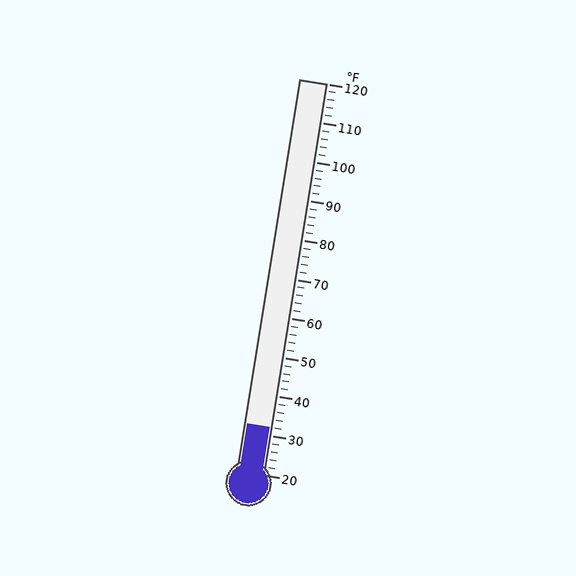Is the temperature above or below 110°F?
The temperature is below 110°F.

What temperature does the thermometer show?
The thermometer shows approximately 32°F.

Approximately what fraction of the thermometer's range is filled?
The thermometer is filled to approximately 10% of its range.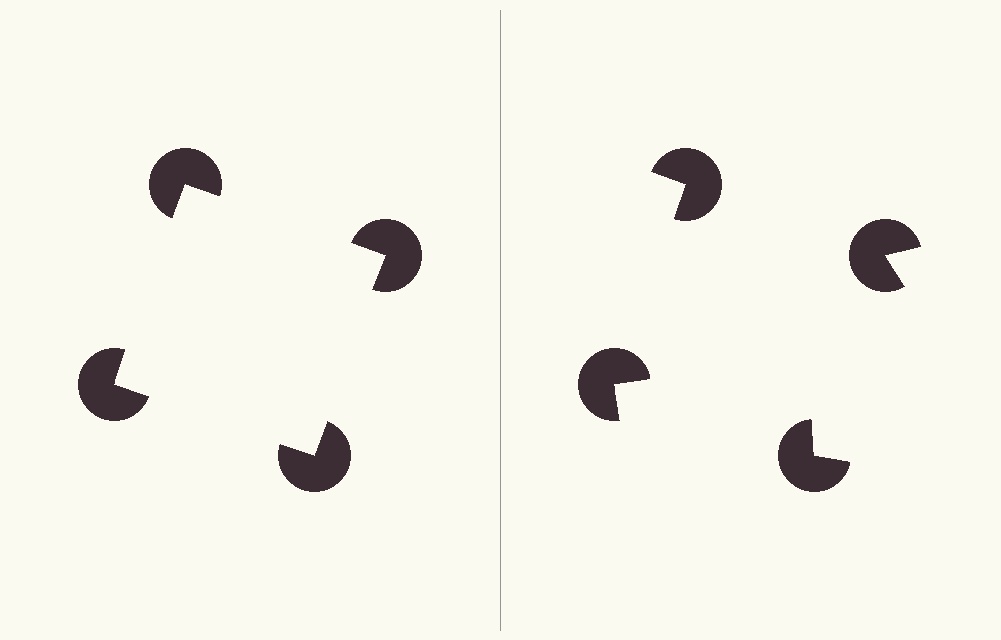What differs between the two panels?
The pac-man discs are positioned identically on both sides; only the wedge orientations differ. On the left they align to a square; on the right they are misaligned.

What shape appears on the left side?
An illusory square.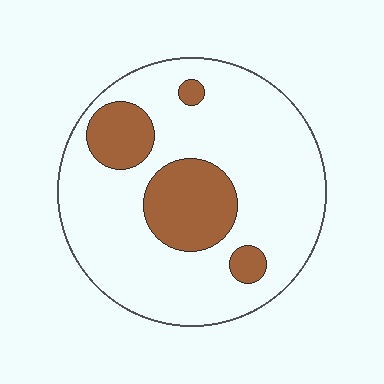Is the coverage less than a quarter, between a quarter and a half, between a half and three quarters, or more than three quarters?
Less than a quarter.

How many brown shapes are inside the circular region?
4.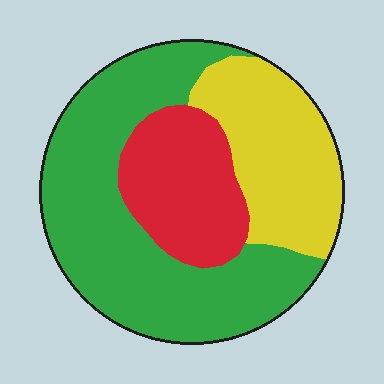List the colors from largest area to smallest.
From largest to smallest: green, yellow, red.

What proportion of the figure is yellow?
Yellow takes up about one quarter (1/4) of the figure.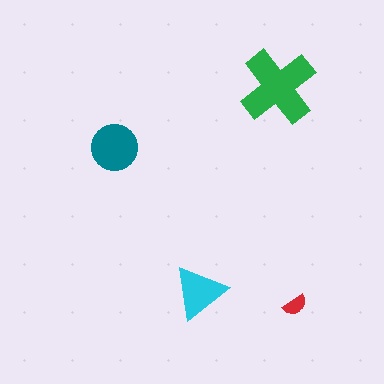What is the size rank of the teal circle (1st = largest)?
2nd.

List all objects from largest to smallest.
The green cross, the teal circle, the cyan triangle, the red semicircle.